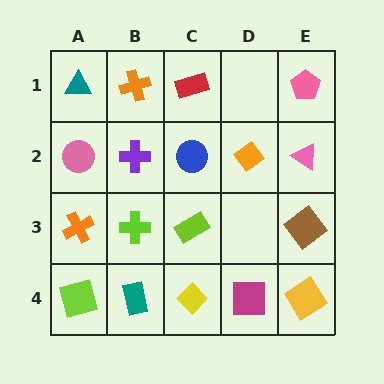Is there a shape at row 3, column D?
No, that cell is empty.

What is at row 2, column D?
An orange diamond.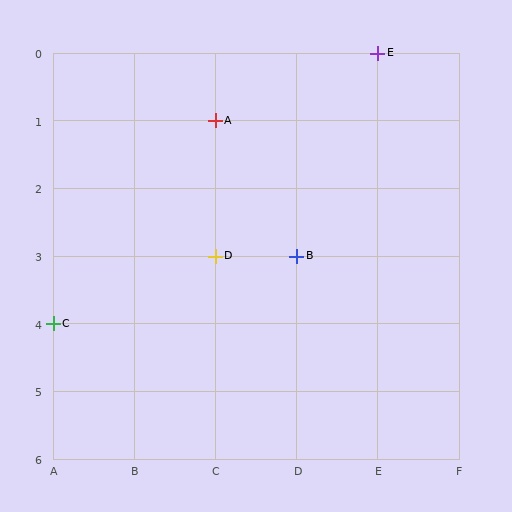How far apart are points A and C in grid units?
Points A and C are 2 columns and 3 rows apart (about 3.6 grid units diagonally).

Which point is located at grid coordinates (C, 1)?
Point A is at (C, 1).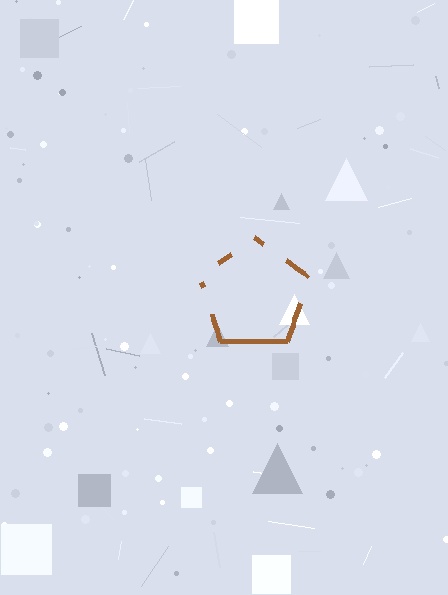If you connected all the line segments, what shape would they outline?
They would outline a pentagon.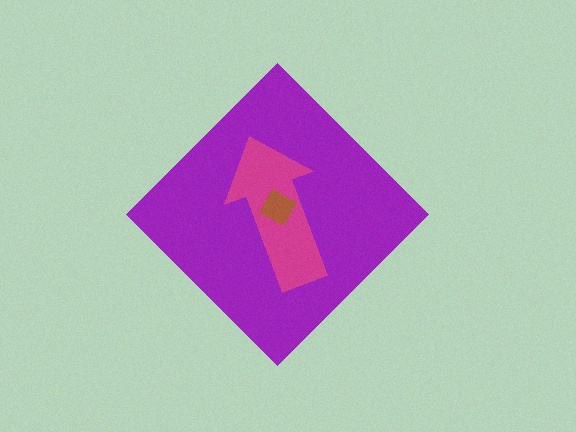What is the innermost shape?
The brown square.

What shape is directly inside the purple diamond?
The magenta arrow.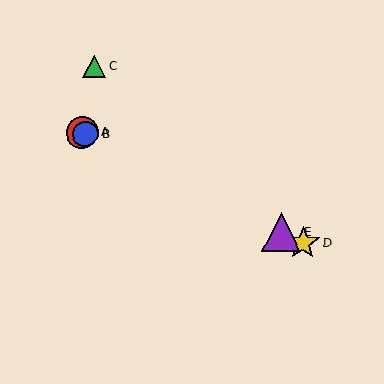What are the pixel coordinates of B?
Object B is at (85, 134).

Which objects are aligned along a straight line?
Objects A, B, D, E are aligned along a straight line.